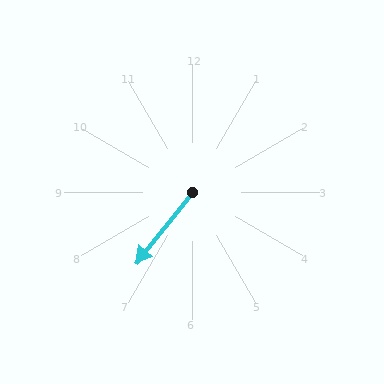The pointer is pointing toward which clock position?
Roughly 7 o'clock.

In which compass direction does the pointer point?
Southwest.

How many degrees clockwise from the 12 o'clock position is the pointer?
Approximately 218 degrees.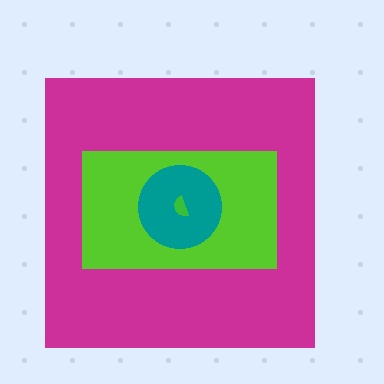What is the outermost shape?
The magenta square.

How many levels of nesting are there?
4.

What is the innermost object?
The green semicircle.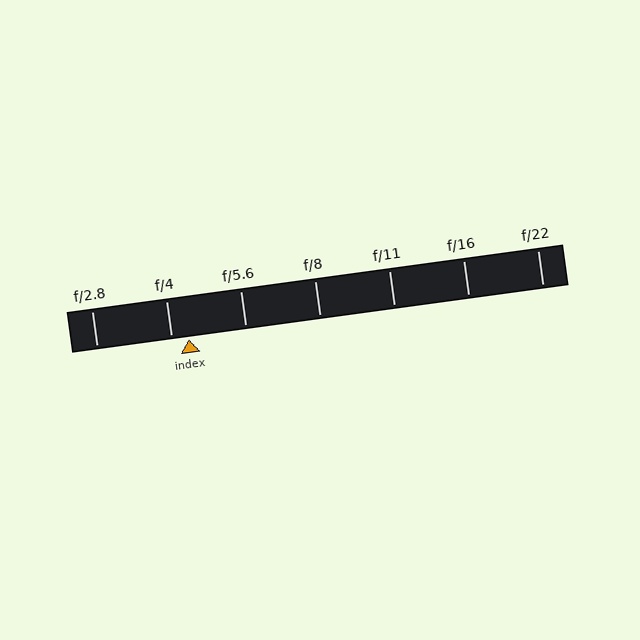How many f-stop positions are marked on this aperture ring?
There are 7 f-stop positions marked.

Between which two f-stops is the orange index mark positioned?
The index mark is between f/4 and f/5.6.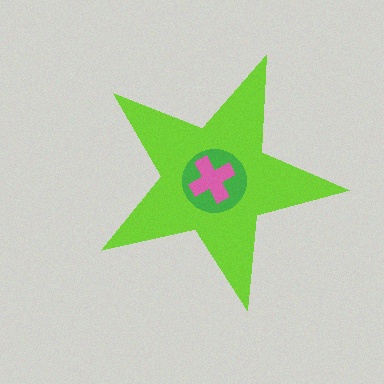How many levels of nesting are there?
3.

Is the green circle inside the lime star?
Yes.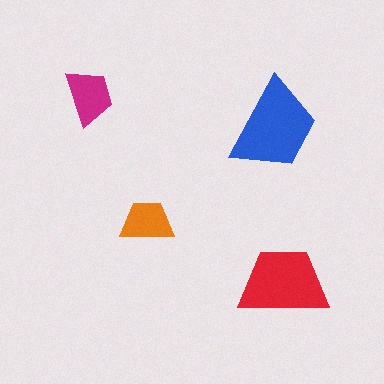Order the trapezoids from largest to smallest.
the blue one, the red one, the magenta one, the orange one.